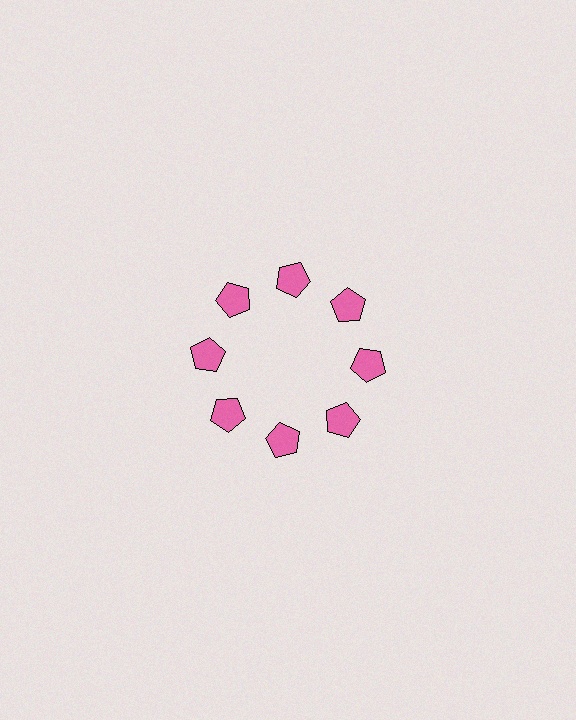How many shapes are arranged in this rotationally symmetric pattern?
There are 8 shapes, arranged in 8 groups of 1.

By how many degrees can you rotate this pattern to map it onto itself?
The pattern maps onto itself every 45 degrees of rotation.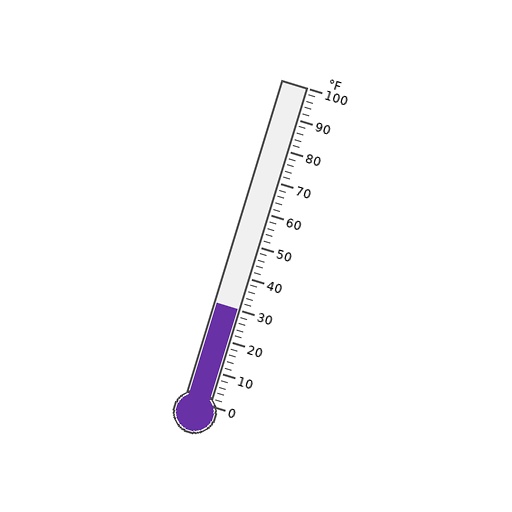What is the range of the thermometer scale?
The thermometer scale ranges from 0°F to 100°F.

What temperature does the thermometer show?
The thermometer shows approximately 30°F.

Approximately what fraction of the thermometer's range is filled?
The thermometer is filled to approximately 30% of its range.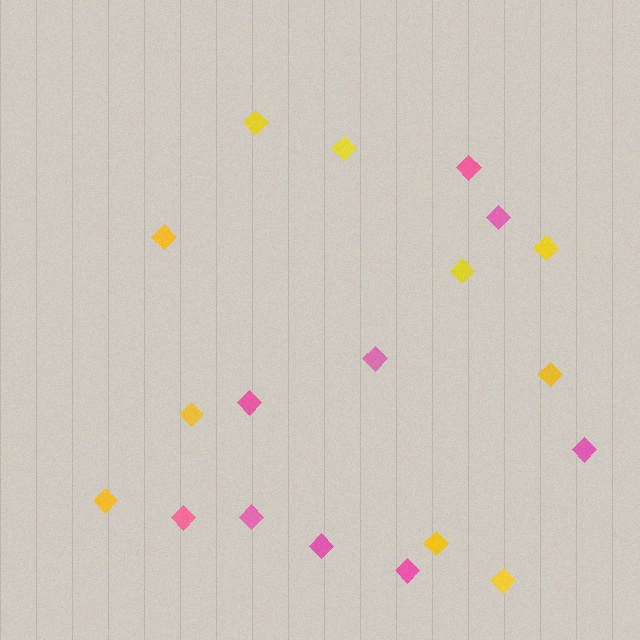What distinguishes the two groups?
There are 2 groups: one group of pink diamonds (9) and one group of yellow diamonds (10).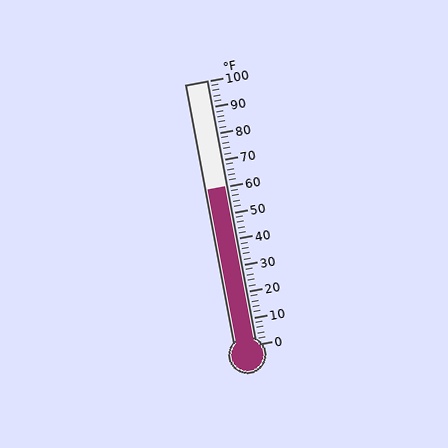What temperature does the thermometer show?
The thermometer shows approximately 60°F.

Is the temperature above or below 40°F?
The temperature is above 40°F.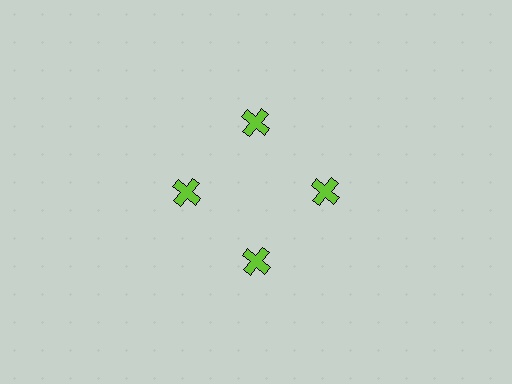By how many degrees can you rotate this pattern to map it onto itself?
The pattern maps onto itself every 90 degrees of rotation.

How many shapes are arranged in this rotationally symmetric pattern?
There are 4 shapes, arranged in 4 groups of 1.